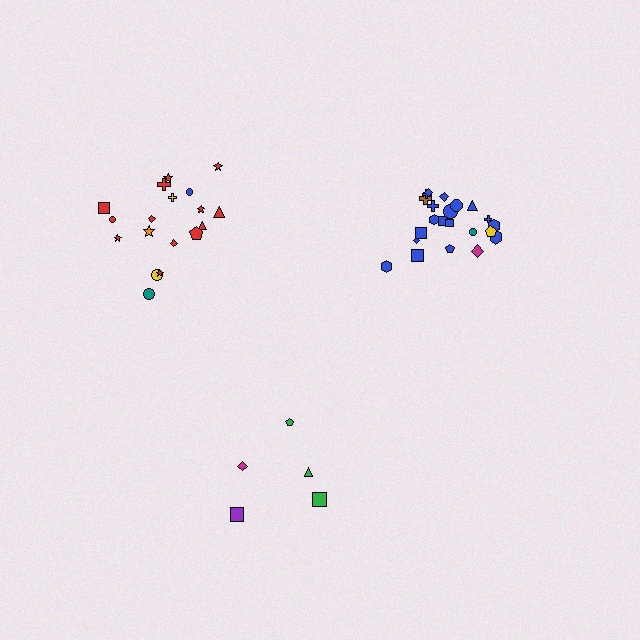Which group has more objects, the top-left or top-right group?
The top-right group.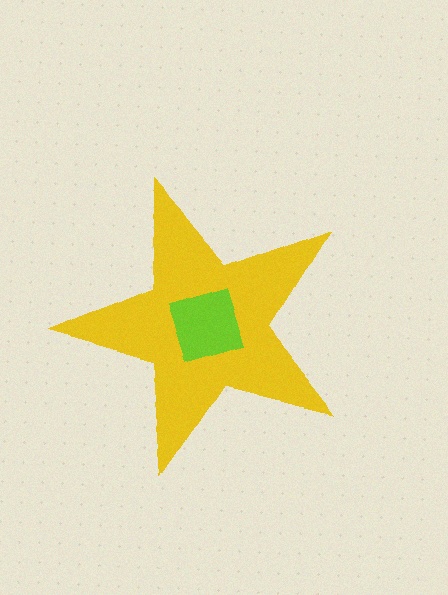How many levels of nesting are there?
2.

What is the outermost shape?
The yellow star.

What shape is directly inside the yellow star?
The lime square.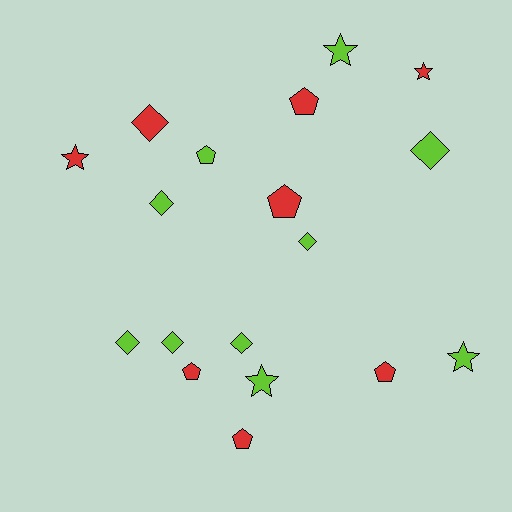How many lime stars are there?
There are 3 lime stars.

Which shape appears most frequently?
Diamond, with 7 objects.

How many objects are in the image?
There are 18 objects.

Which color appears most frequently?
Lime, with 10 objects.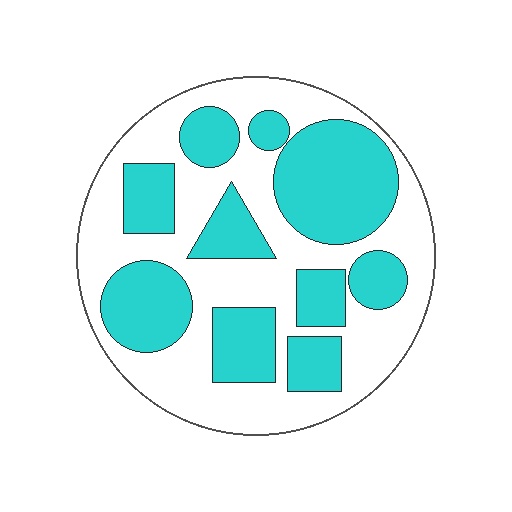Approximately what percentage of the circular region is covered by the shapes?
Approximately 45%.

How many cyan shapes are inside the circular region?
10.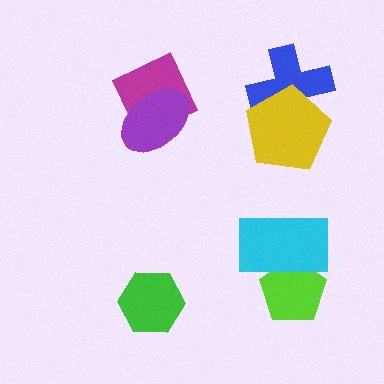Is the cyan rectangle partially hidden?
No, no other shape covers it.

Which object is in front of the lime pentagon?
The cyan rectangle is in front of the lime pentagon.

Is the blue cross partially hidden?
Yes, it is partially covered by another shape.